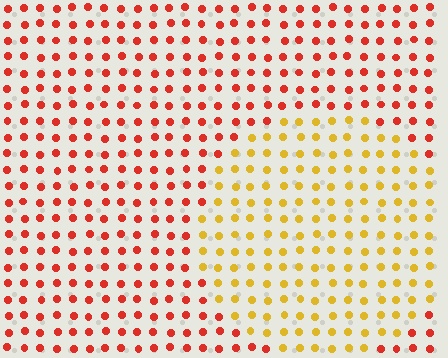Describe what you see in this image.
The image is filled with small red elements in a uniform arrangement. A circle-shaped region is visible where the elements are tinted to a slightly different hue, forming a subtle color boundary.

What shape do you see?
I see a circle.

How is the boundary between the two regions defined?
The boundary is defined purely by a slight shift in hue (about 45 degrees). Spacing, size, and orientation are identical on both sides.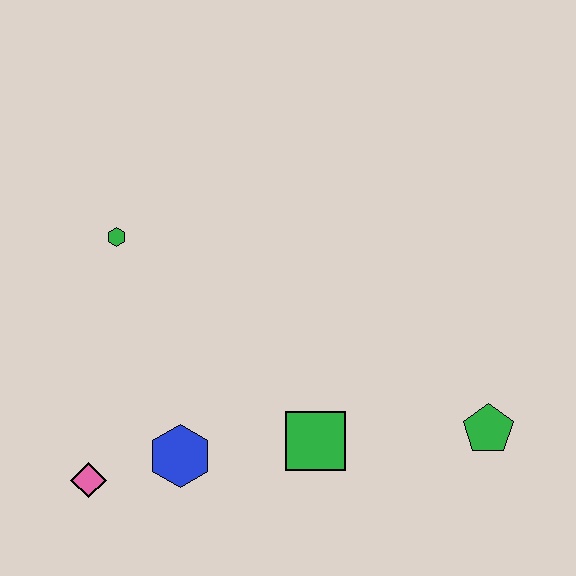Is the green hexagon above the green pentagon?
Yes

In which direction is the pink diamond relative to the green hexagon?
The pink diamond is below the green hexagon.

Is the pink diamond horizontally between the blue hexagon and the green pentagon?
No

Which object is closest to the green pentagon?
The green square is closest to the green pentagon.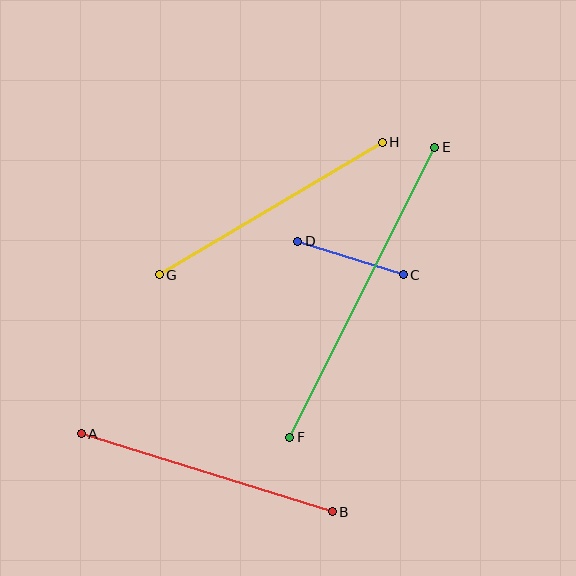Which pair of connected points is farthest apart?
Points E and F are farthest apart.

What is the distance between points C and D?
The distance is approximately 111 pixels.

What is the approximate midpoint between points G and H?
The midpoint is at approximately (271, 208) pixels.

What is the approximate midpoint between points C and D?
The midpoint is at approximately (351, 258) pixels.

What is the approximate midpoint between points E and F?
The midpoint is at approximately (362, 292) pixels.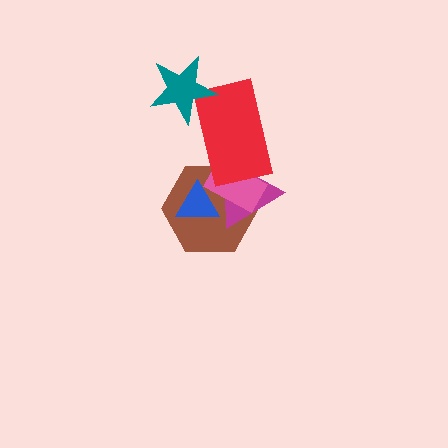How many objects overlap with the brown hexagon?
4 objects overlap with the brown hexagon.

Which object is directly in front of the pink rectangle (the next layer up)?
The red rectangle is directly in front of the pink rectangle.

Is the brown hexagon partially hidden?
Yes, it is partially covered by another shape.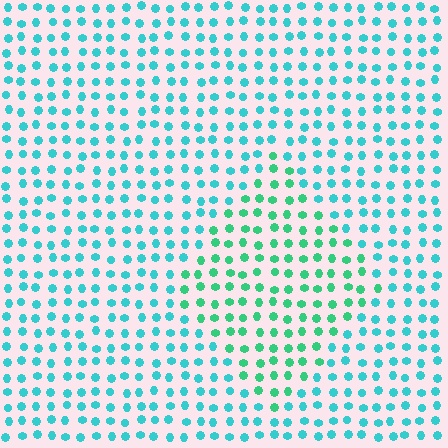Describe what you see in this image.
The image is filled with small cyan elements in a uniform arrangement. A diamond-shaped region is visible where the elements are tinted to a slightly different hue, forming a subtle color boundary.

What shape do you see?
I see a diamond.